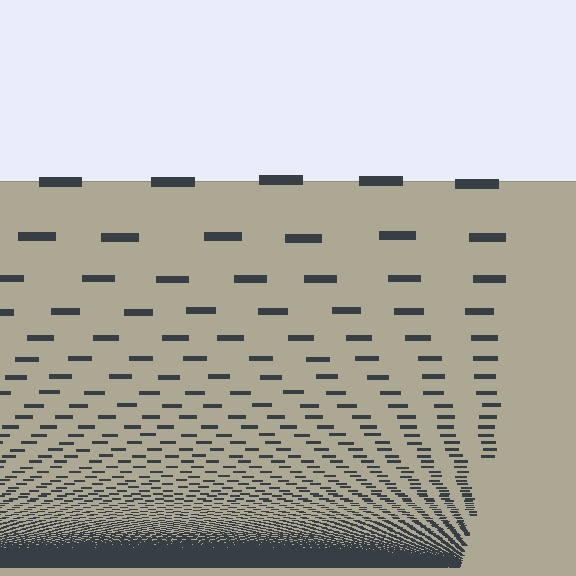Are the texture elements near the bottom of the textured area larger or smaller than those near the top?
Smaller. The gradient is inverted — elements near the bottom are smaller and denser.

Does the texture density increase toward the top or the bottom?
Density increases toward the bottom.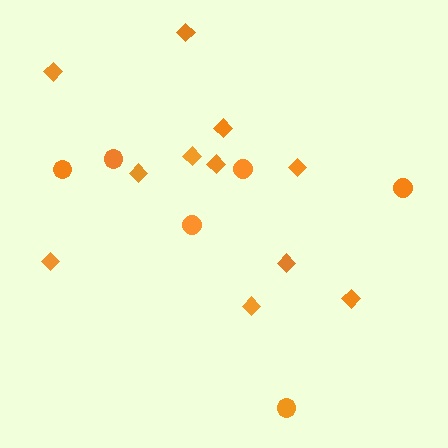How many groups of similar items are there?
There are 2 groups: one group of circles (6) and one group of diamonds (11).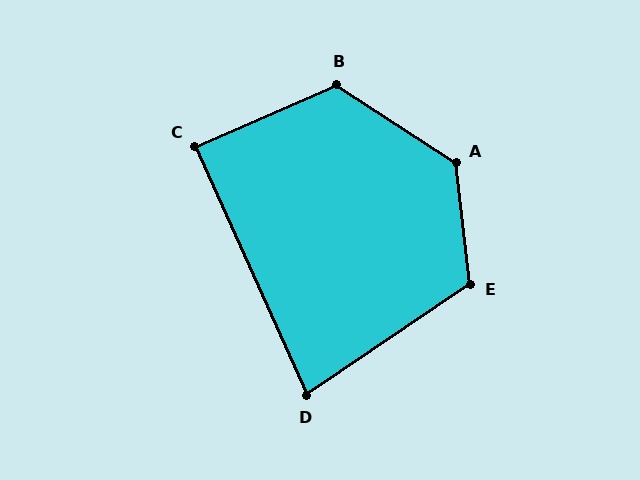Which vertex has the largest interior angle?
A, at approximately 130 degrees.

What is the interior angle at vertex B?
Approximately 123 degrees (obtuse).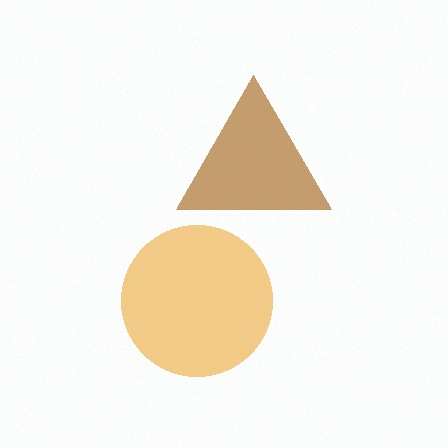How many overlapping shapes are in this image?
There are 2 overlapping shapes in the image.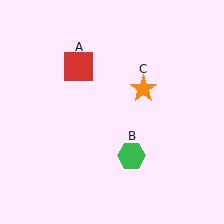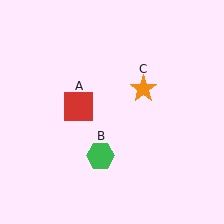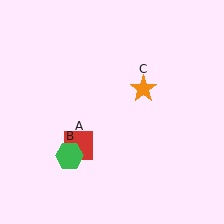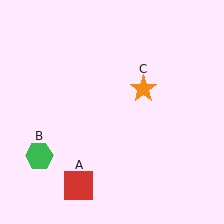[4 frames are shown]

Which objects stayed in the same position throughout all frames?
Orange star (object C) remained stationary.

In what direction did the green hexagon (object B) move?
The green hexagon (object B) moved left.